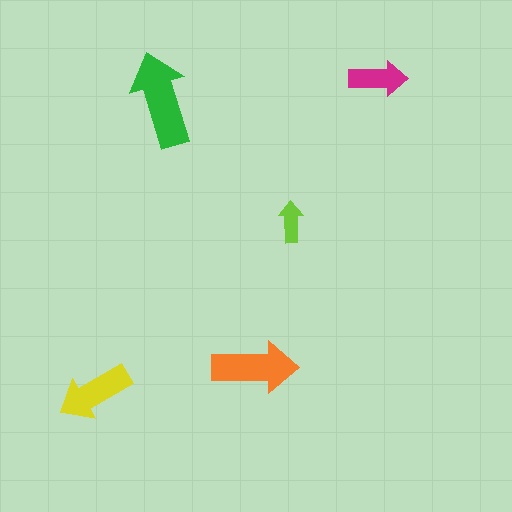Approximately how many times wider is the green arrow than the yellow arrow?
About 1.5 times wider.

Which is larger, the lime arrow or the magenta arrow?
The magenta one.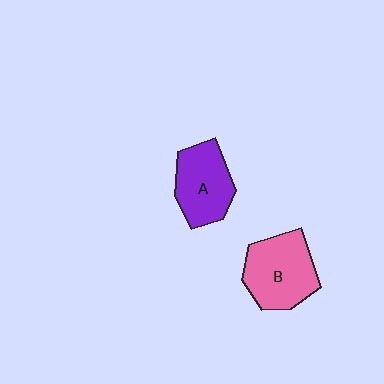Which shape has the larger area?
Shape B (pink).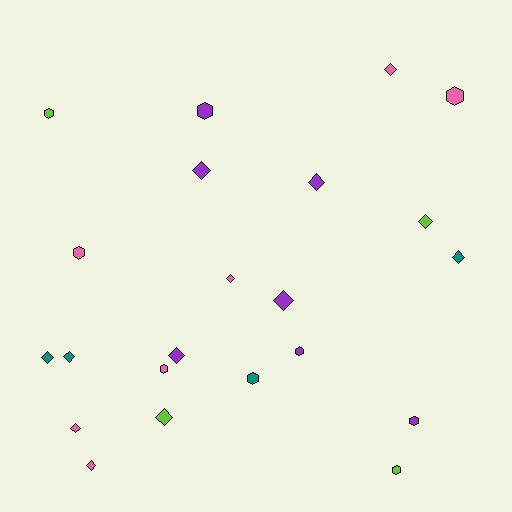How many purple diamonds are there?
There are 4 purple diamonds.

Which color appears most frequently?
Purple, with 7 objects.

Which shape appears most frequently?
Diamond, with 13 objects.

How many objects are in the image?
There are 22 objects.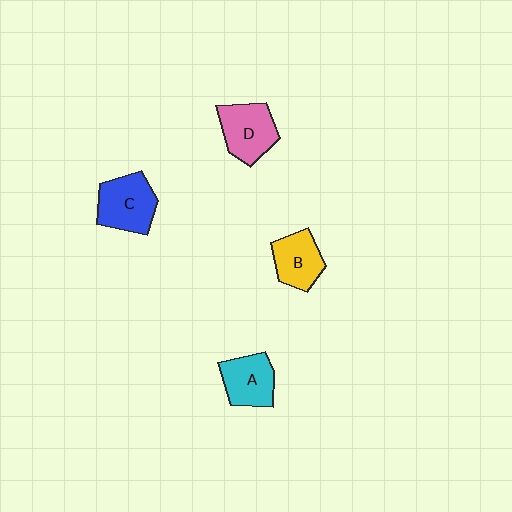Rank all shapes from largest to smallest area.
From largest to smallest: C (blue), D (pink), A (cyan), B (yellow).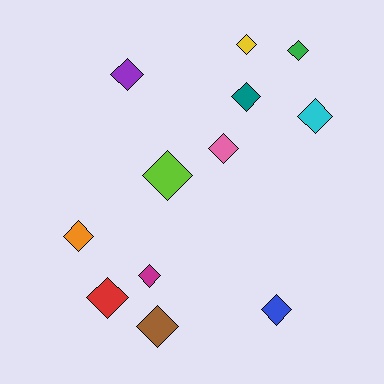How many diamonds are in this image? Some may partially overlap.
There are 12 diamonds.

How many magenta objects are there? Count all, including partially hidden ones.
There is 1 magenta object.